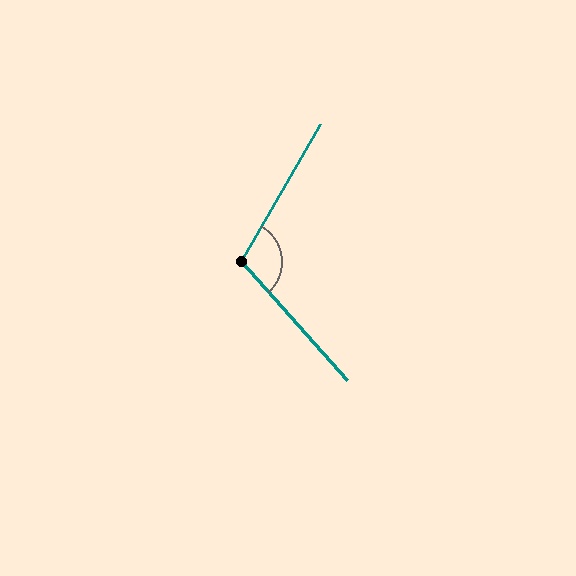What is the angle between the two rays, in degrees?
Approximately 108 degrees.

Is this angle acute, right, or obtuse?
It is obtuse.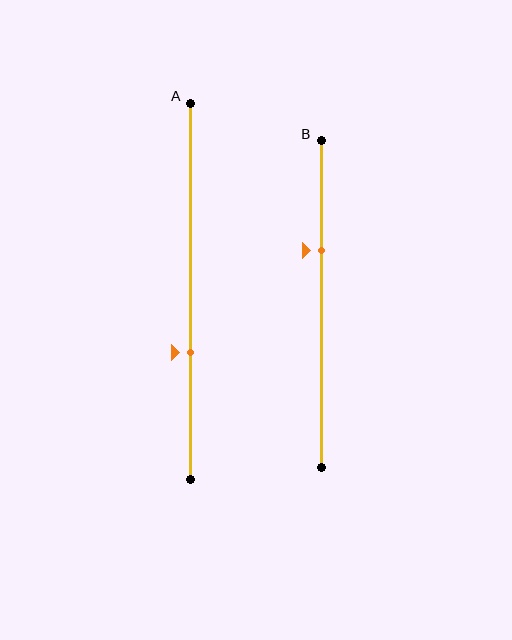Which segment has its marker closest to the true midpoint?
Segment A has its marker closest to the true midpoint.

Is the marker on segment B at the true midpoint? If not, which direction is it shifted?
No, the marker on segment B is shifted upward by about 17% of the segment length.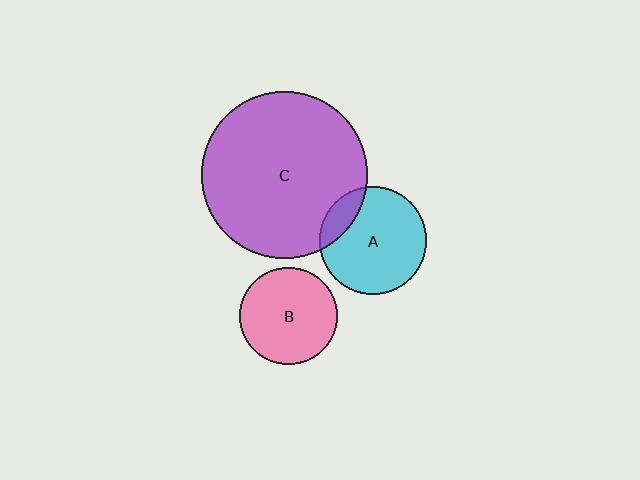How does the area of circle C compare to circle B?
Approximately 2.9 times.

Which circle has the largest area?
Circle C (purple).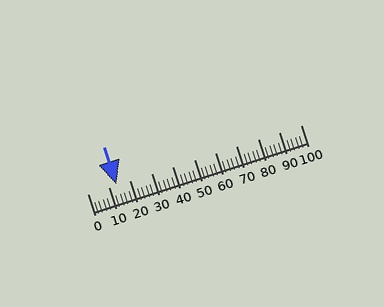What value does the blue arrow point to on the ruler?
The blue arrow points to approximately 14.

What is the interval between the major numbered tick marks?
The major tick marks are spaced 10 units apart.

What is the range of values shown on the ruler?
The ruler shows values from 0 to 100.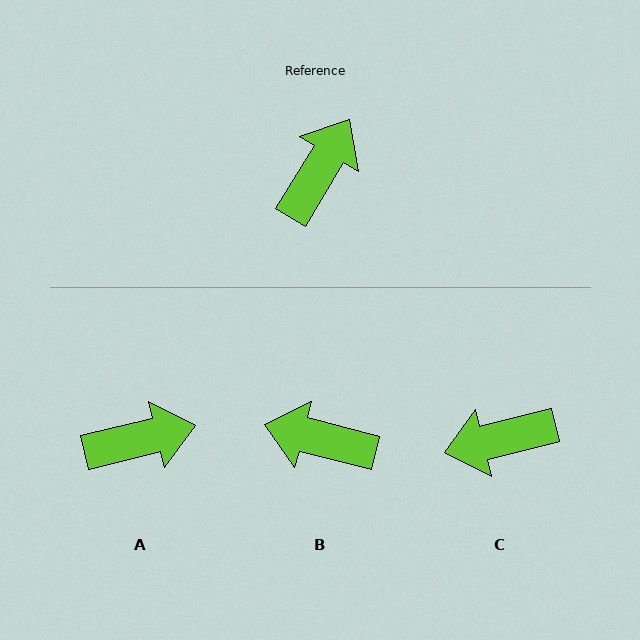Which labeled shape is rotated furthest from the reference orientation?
C, about 135 degrees away.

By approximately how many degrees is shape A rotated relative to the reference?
Approximately 45 degrees clockwise.